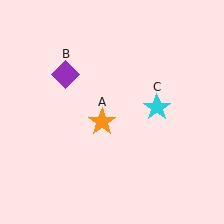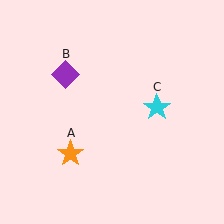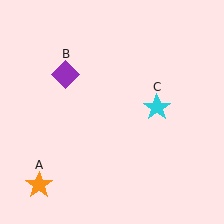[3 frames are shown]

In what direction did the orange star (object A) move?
The orange star (object A) moved down and to the left.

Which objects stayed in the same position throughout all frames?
Purple diamond (object B) and cyan star (object C) remained stationary.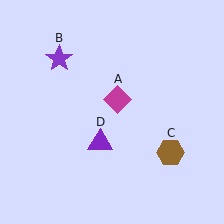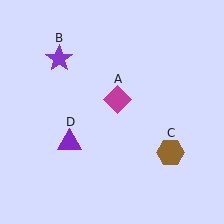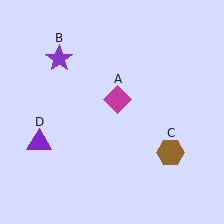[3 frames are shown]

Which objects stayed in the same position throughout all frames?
Magenta diamond (object A) and purple star (object B) and brown hexagon (object C) remained stationary.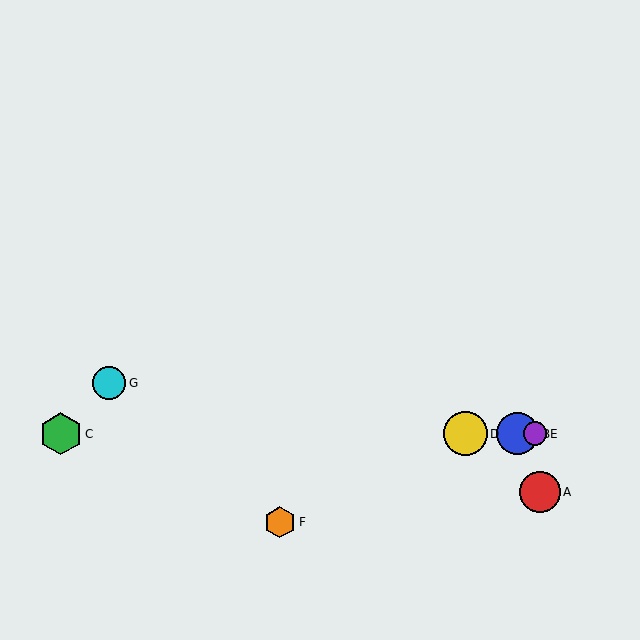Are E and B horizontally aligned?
Yes, both are at y≈434.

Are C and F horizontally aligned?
No, C is at y≈434 and F is at y≈522.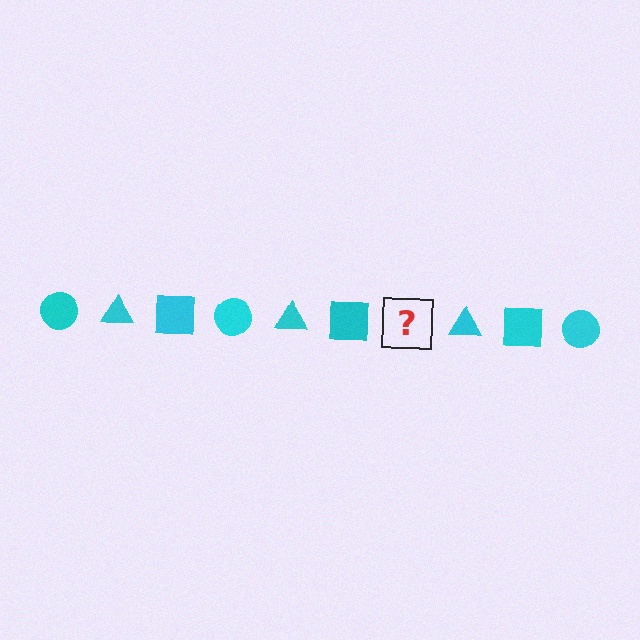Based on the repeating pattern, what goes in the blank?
The blank should be a cyan circle.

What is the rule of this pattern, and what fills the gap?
The rule is that the pattern cycles through circle, triangle, square shapes in cyan. The gap should be filled with a cyan circle.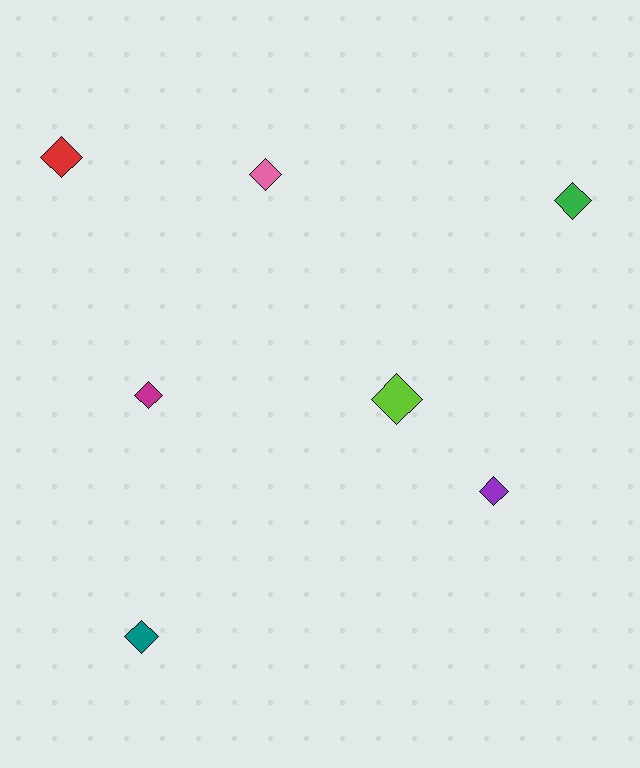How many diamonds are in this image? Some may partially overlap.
There are 7 diamonds.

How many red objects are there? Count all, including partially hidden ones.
There is 1 red object.